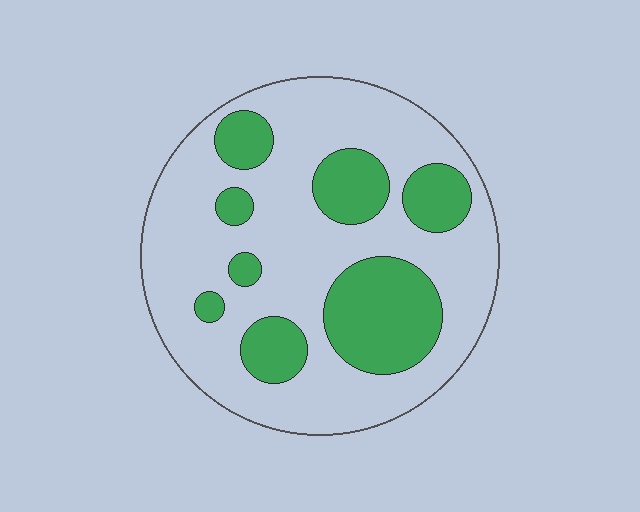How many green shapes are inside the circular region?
8.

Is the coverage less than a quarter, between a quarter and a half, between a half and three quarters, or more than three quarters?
Between a quarter and a half.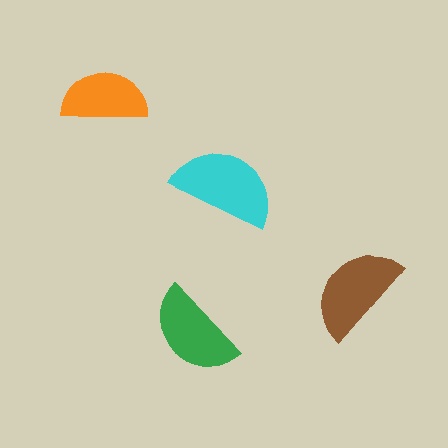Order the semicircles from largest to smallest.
the cyan one, the brown one, the green one, the orange one.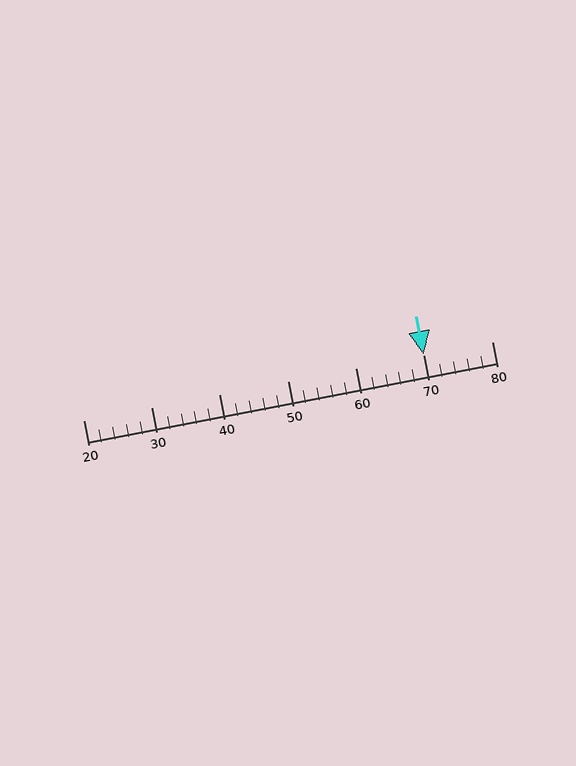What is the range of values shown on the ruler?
The ruler shows values from 20 to 80.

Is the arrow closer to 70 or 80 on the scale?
The arrow is closer to 70.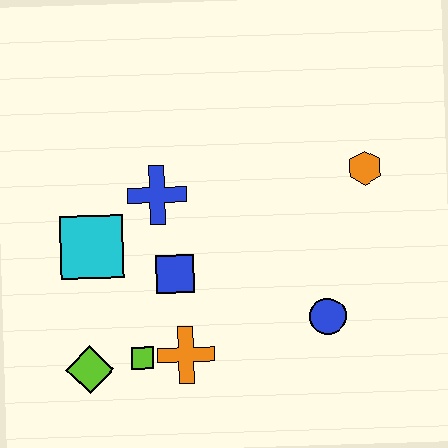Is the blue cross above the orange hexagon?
No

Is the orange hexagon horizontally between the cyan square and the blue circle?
No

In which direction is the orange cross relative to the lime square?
The orange cross is to the right of the lime square.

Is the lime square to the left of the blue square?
Yes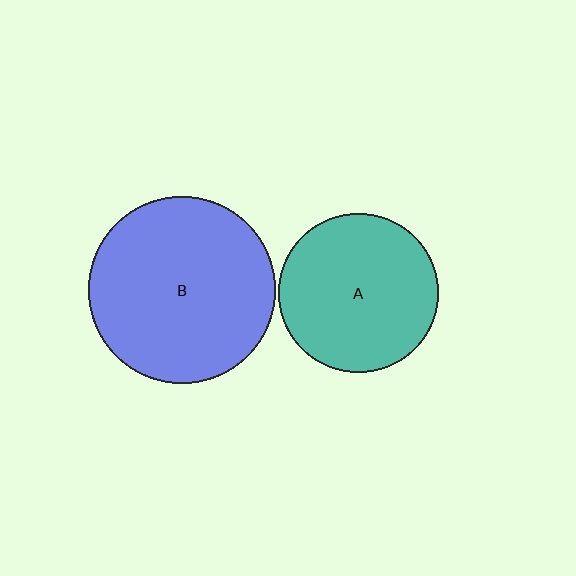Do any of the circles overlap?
No, none of the circles overlap.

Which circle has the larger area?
Circle B (blue).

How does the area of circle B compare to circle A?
Approximately 1.4 times.